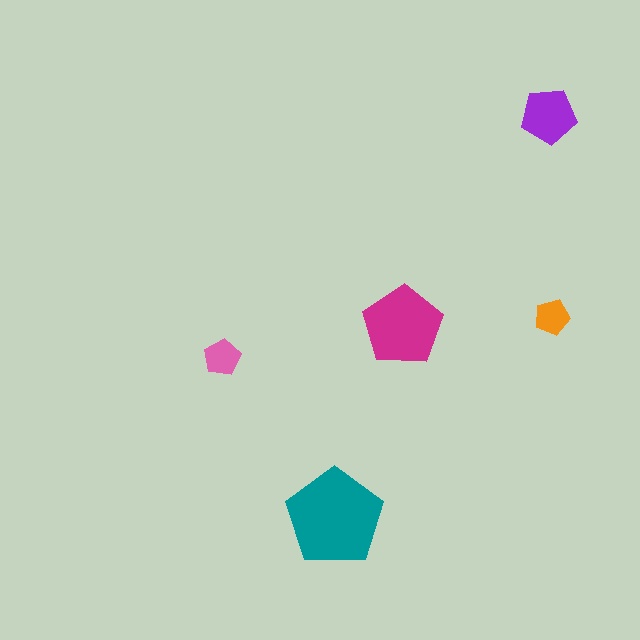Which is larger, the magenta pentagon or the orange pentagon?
The magenta one.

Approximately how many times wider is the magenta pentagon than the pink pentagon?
About 2 times wider.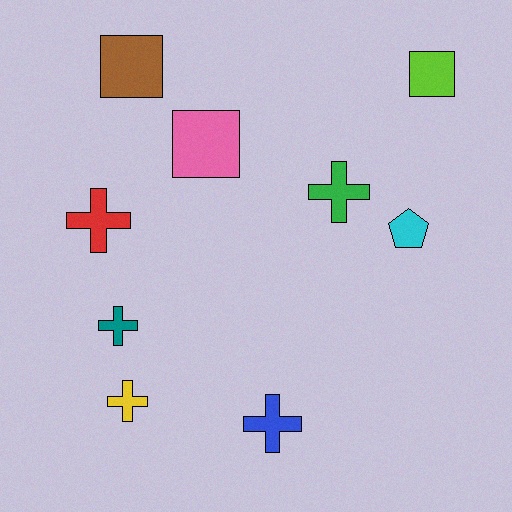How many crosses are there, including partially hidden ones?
There are 5 crosses.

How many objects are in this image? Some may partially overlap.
There are 9 objects.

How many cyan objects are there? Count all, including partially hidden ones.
There is 1 cyan object.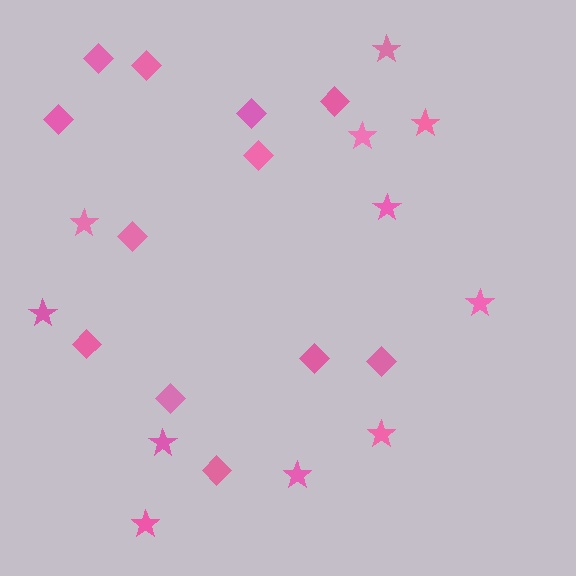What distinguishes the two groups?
There are 2 groups: one group of diamonds (12) and one group of stars (11).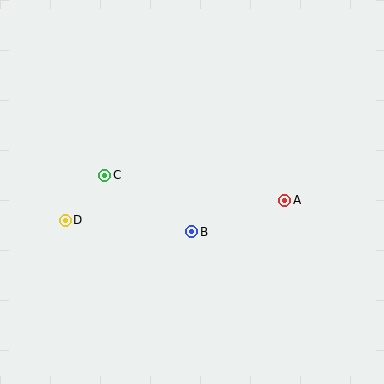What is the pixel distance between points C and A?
The distance between C and A is 182 pixels.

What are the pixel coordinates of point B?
Point B is at (192, 232).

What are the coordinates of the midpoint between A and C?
The midpoint between A and C is at (195, 188).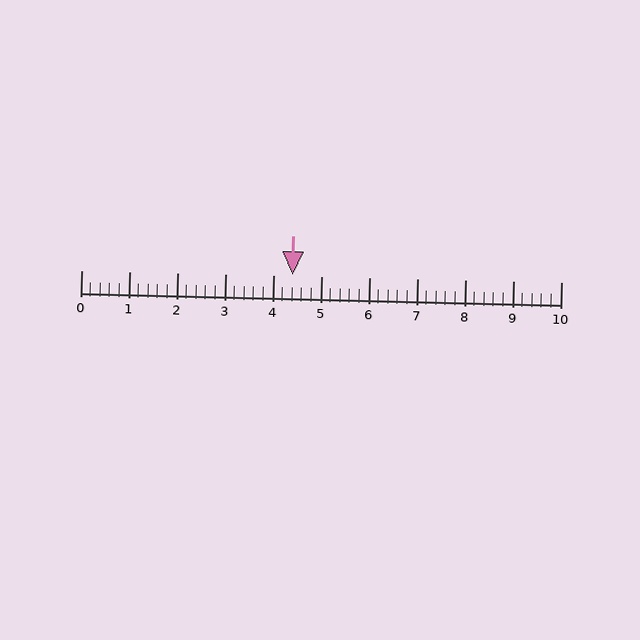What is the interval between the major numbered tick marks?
The major tick marks are spaced 1 units apart.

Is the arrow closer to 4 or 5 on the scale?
The arrow is closer to 4.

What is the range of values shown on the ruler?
The ruler shows values from 0 to 10.